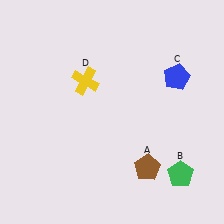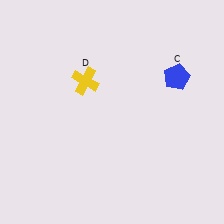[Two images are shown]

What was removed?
The green pentagon (B), the brown pentagon (A) were removed in Image 2.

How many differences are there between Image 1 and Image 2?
There are 2 differences between the two images.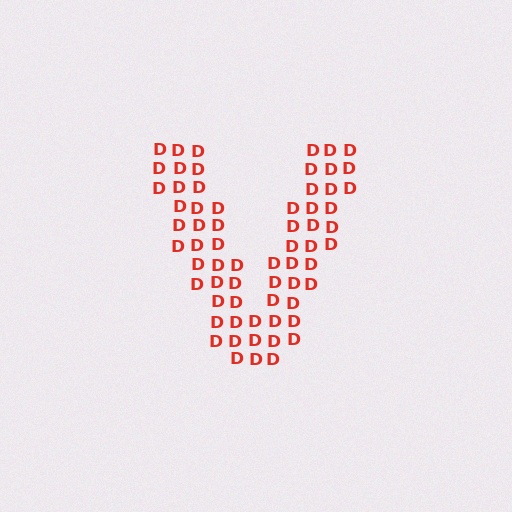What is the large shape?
The large shape is the letter V.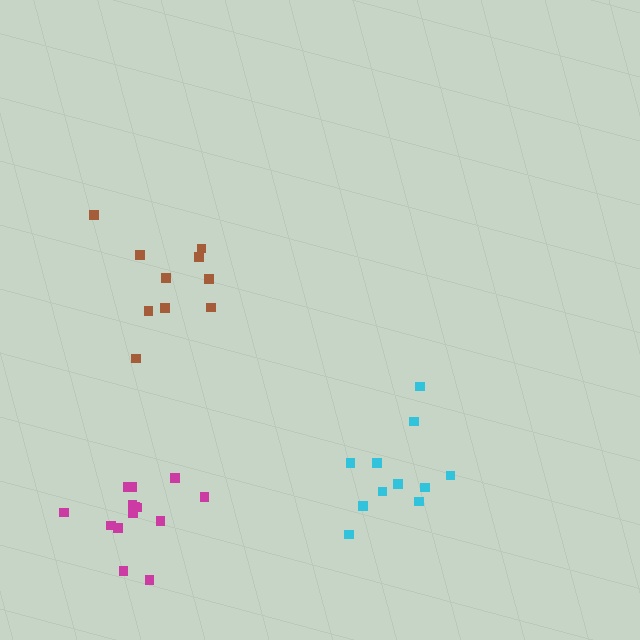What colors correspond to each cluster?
The clusters are colored: cyan, magenta, brown.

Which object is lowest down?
The magenta cluster is bottommost.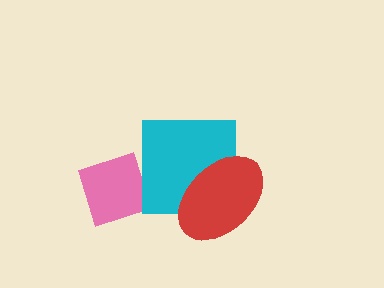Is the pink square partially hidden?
No, no other shape covers it.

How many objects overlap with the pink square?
0 objects overlap with the pink square.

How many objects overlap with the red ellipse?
1 object overlaps with the red ellipse.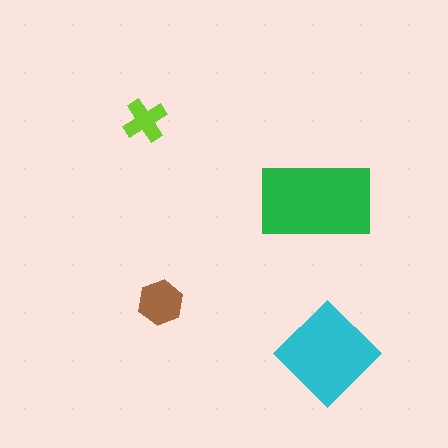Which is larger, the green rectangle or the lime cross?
The green rectangle.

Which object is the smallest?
The lime cross.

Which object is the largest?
The green rectangle.